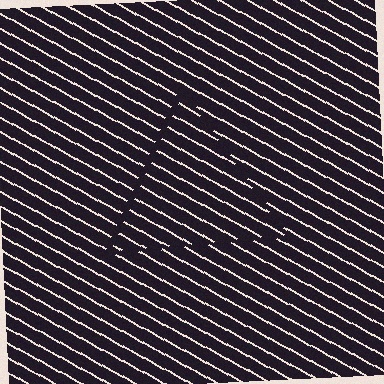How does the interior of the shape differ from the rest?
The interior of the shape contains the same grating, shifted by half a period — the contour is defined by the phase discontinuity where line-ends from the inner and outer gratings abut.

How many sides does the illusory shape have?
3 sides — the line-ends trace a triangle.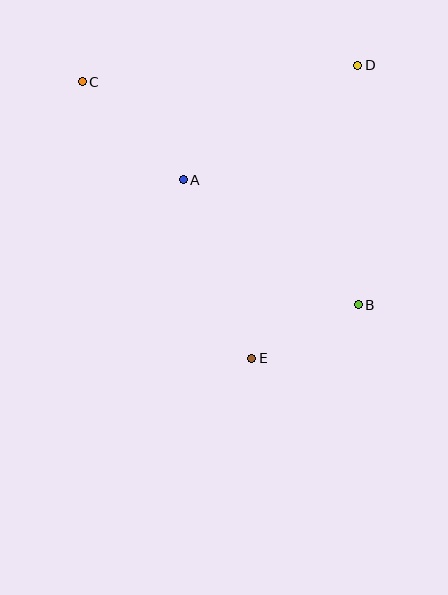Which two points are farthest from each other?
Points B and C are farthest from each other.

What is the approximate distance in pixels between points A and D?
The distance between A and D is approximately 209 pixels.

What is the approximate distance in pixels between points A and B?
The distance between A and B is approximately 215 pixels.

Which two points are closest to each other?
Points B and E are closest to each other.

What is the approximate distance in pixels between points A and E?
The distance between A and E is approximately 191 pixels.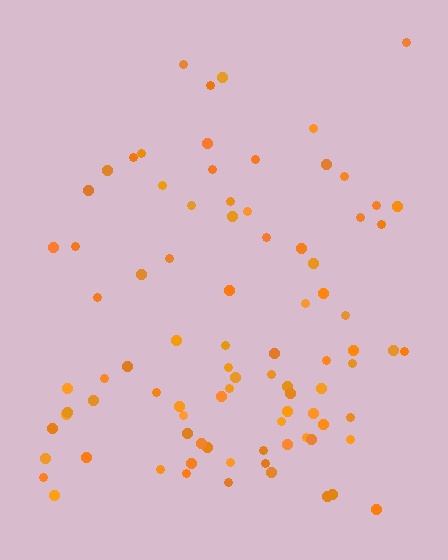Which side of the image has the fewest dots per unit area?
The top.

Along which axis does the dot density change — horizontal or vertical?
Vertical.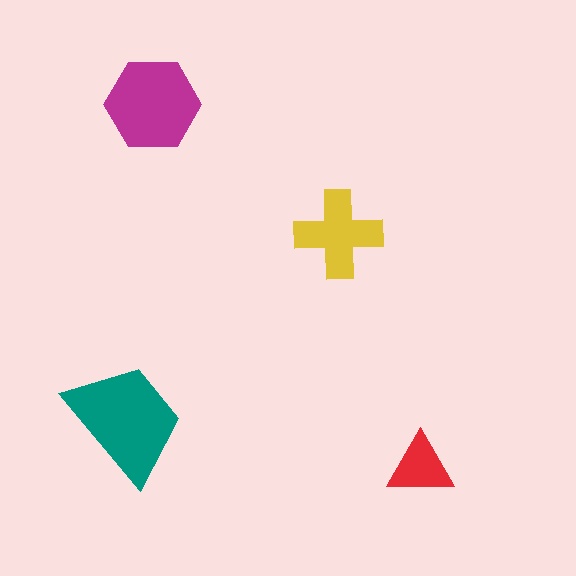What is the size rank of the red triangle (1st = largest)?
4th.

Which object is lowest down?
The red triangle is bottommost.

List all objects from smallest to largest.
The red triangle, the yellow cross, the magenta hexagon, the teal trapezoid.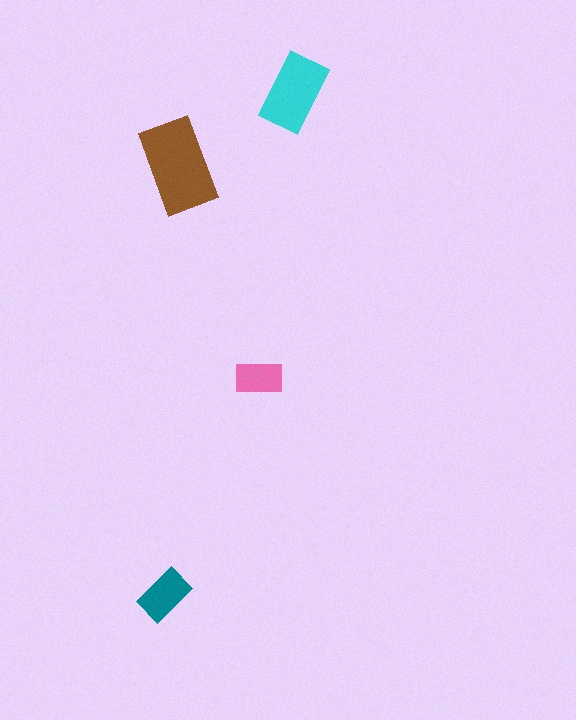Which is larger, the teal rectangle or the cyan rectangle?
The cyan one.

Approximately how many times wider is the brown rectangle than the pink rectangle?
About 2 times wider.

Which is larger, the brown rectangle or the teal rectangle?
The brown one.